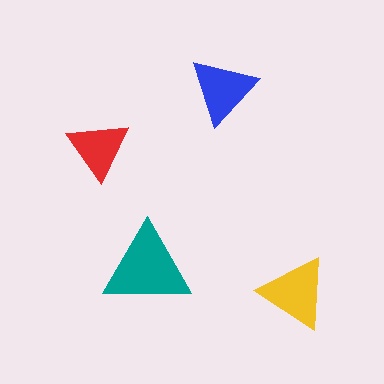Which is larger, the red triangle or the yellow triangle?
The yellow one.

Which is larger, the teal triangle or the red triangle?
The teal one.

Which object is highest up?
The blue triangle is topmost.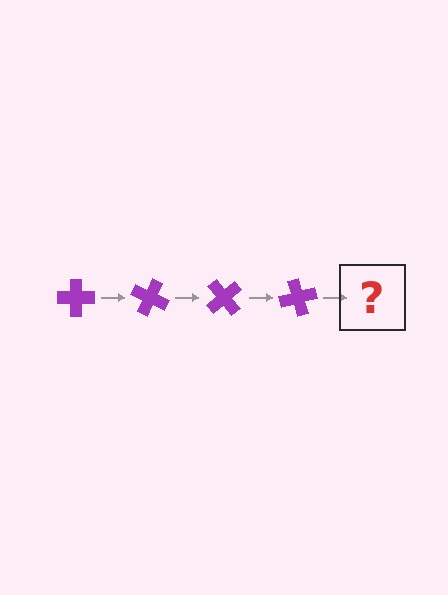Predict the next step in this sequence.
The next step is a purple cross rotated 100 degrees.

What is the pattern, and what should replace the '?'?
The pattern is that the cross rotates 25 degrees each step. The '?' should be a purple cross rotated 100 degrees.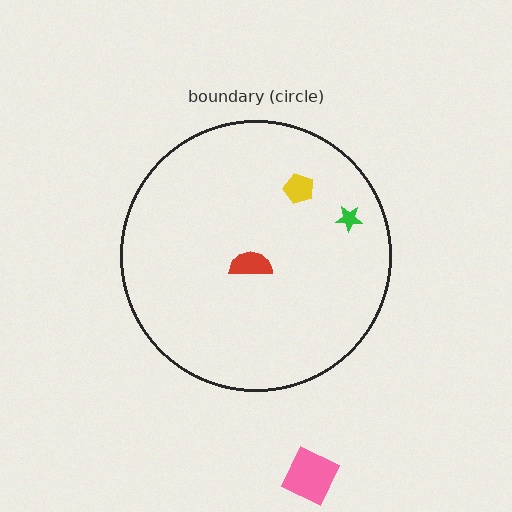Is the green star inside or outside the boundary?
Inside.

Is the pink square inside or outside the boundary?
Outside.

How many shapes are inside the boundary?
3 inside, 1 outside.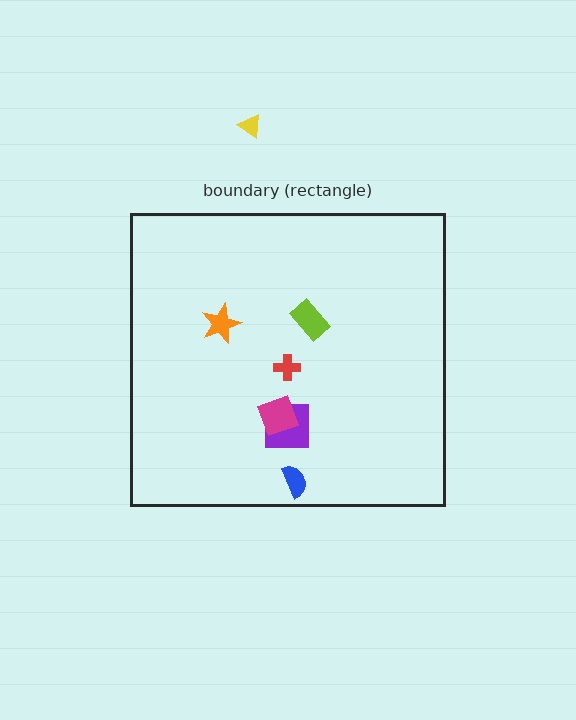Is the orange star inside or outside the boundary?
Inside.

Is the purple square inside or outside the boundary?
Inside.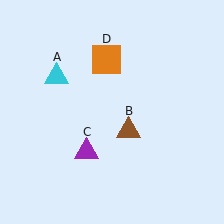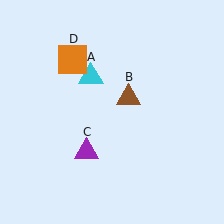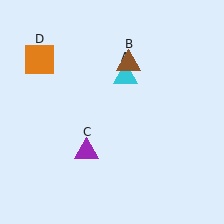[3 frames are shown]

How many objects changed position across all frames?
3 objects changed position: cyan triangle (object A), brown triangle (object B), orange square (object D).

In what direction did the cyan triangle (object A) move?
The cyan triangle (object A) moved right.